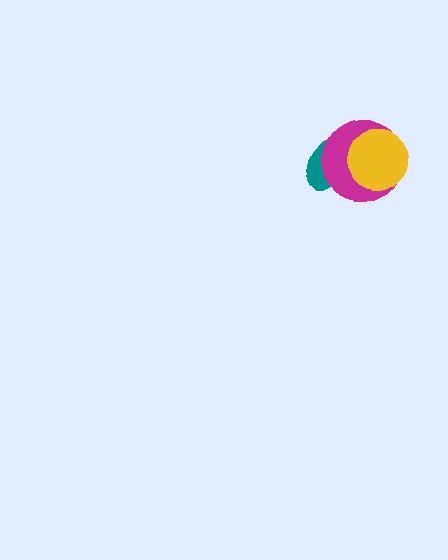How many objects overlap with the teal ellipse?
2 objects overlap with the teal ellipse.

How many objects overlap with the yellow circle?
2 objects overlap with the yellow circle.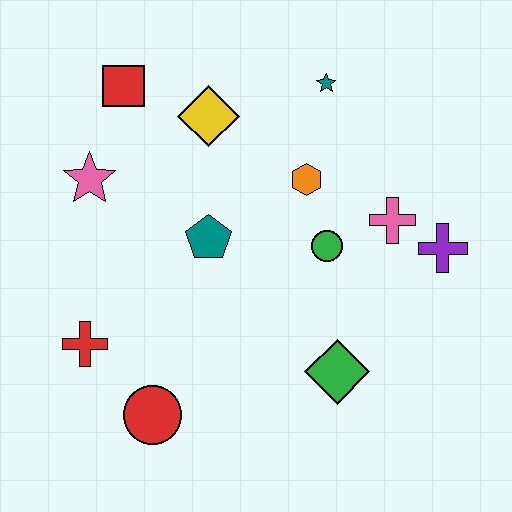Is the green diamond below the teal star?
Yes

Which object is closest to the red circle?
The red cross is closest to the red circle.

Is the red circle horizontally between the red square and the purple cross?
Yes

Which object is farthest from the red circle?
The teal star is farthest from the red circle.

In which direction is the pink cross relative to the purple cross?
The pink cross is to the left of the purple cross.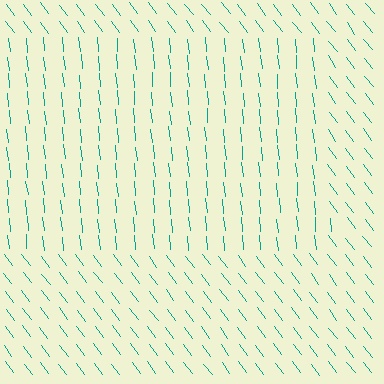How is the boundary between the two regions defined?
The boundary is defined purely by a change in line orientation (approximately 31 degrees difference). All lines are the same color and thickness.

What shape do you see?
I see a rectangle.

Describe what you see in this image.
The image is filled with small teal line segments. A rectangle region in the image has lines oriented differently from the surrounding lines, creating a visible texture boundary.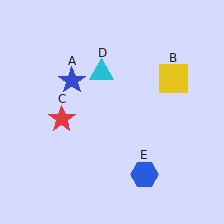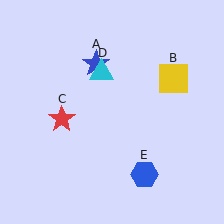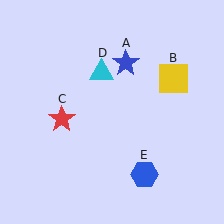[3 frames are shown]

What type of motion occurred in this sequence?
The blue star (object A) rotated clockwise around the center of the scene.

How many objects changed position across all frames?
1 object changed position: blue star (object A).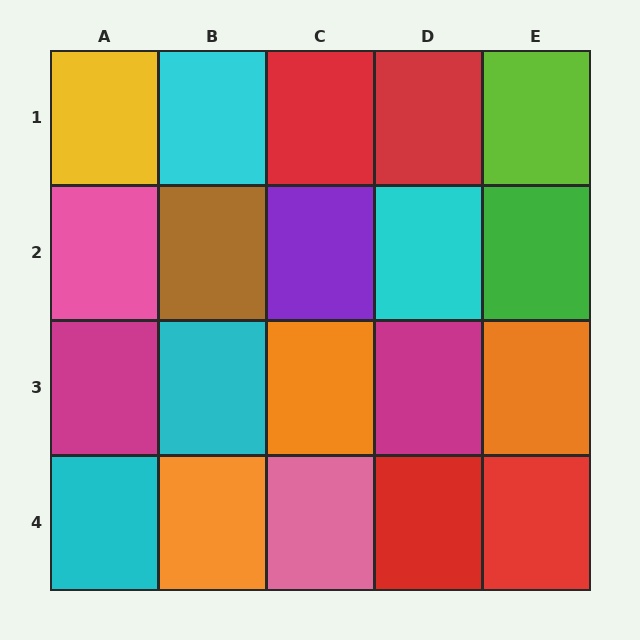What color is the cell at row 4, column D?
Red.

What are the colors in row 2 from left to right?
Pink, brown, purple, cyan, green.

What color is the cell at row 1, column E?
Lime.